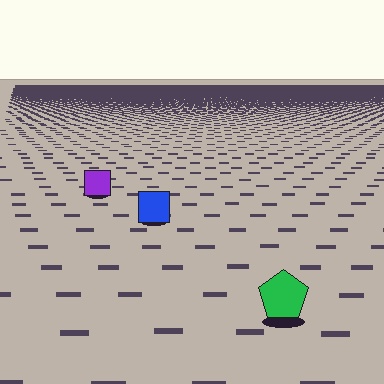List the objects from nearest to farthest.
From nearest to farthest: the green pentagon, the blue square, the purple square.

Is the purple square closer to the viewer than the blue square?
No. The blue square is closer — you can tell from the texture gradient: the ground texture is coarser near it.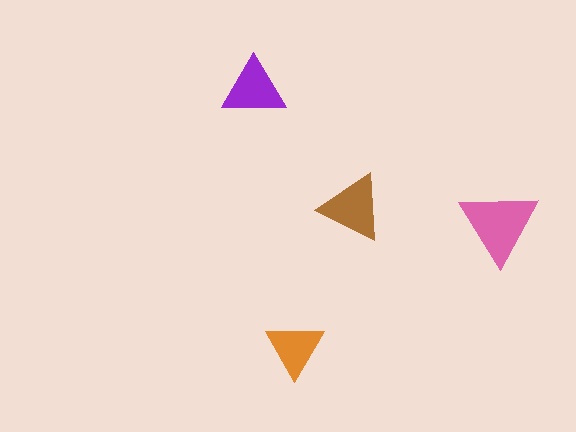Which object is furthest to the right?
The pink triangle is rightmost.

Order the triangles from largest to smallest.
the pink one, the brown one, the purple one, the orange one.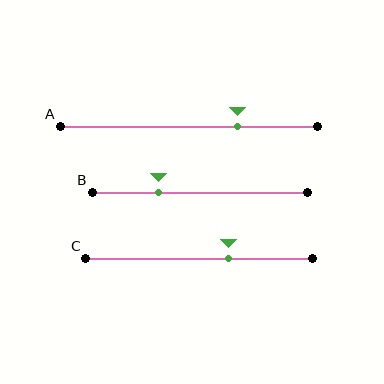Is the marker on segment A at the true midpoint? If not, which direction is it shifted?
No, the marker on segment A is shifted to the right by about 19% of the segment length.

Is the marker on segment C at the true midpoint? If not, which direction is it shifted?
No, the marker on segment C is shifted to the right by about 13% of the segment length.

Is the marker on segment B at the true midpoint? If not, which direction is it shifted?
No, the marker on segment B is shifted to the left by about 19% of the segment length.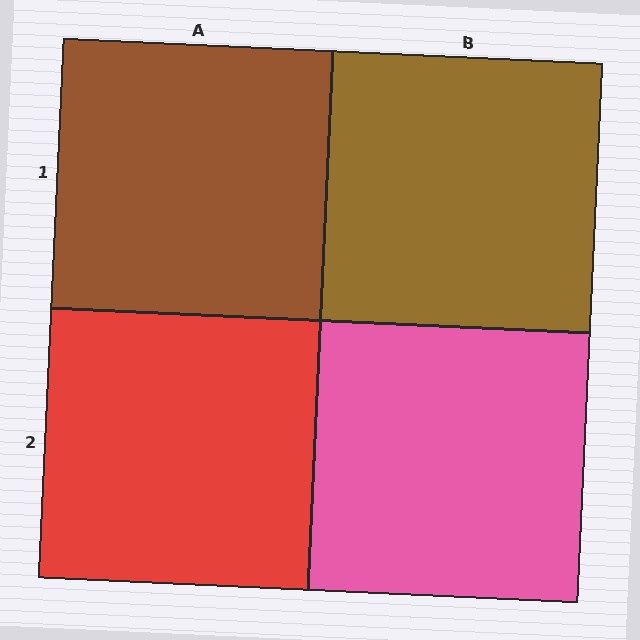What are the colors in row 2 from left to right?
Red, pink.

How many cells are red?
1 cell is red.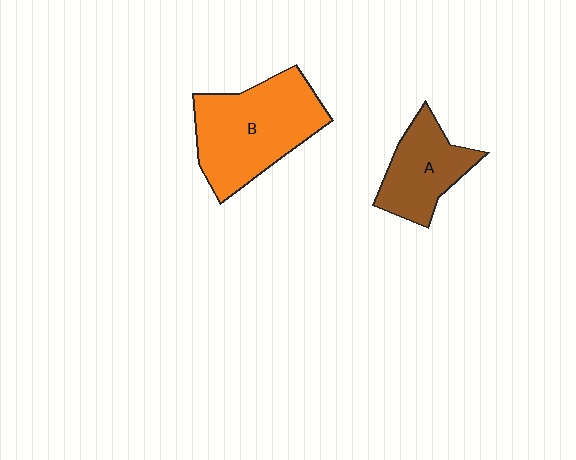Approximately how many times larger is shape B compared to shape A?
Approximately 1.6 times.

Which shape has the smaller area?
Shape A (brown).